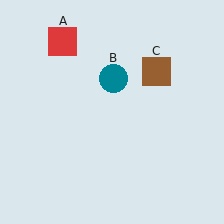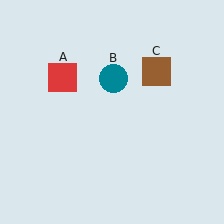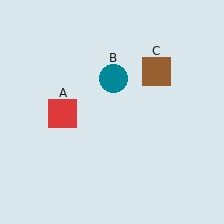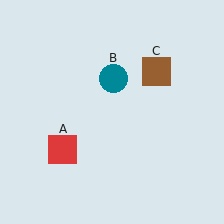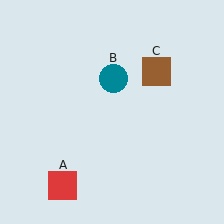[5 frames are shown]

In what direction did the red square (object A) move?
The red square (object A) moved down.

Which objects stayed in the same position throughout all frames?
Teal circle (object B) and brown square (object C) remained stationary.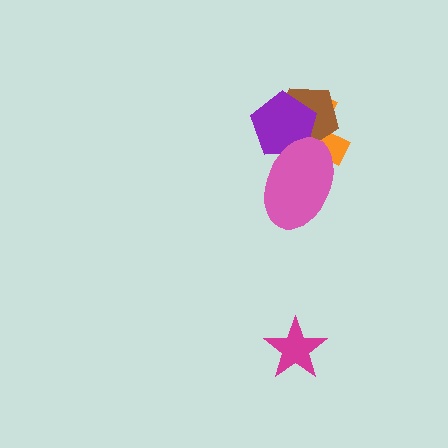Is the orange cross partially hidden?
Yes, it is partially covered by another shape.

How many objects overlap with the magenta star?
0 objects overlap with the magenta star.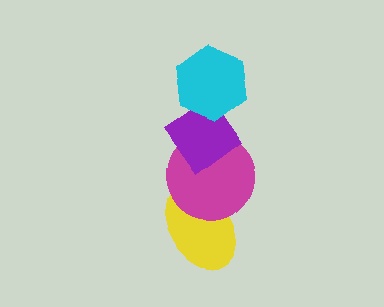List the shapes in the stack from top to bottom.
From top to bottom: the cyan hexagon, the purple diamond, the magenta circle, the yellow ellipse.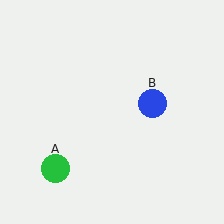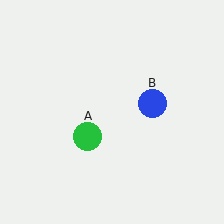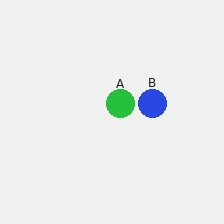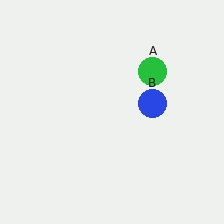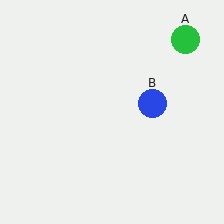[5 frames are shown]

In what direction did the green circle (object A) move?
The green circle (object A) moved up and to the right.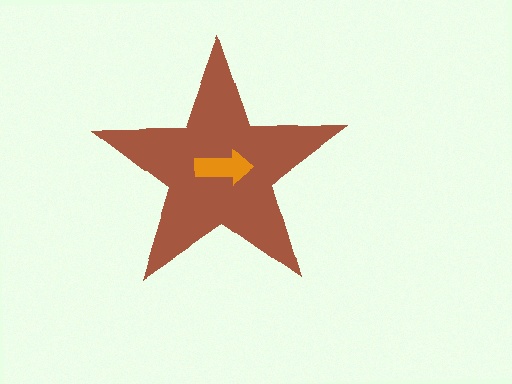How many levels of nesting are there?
2.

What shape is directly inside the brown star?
The orange arrow.